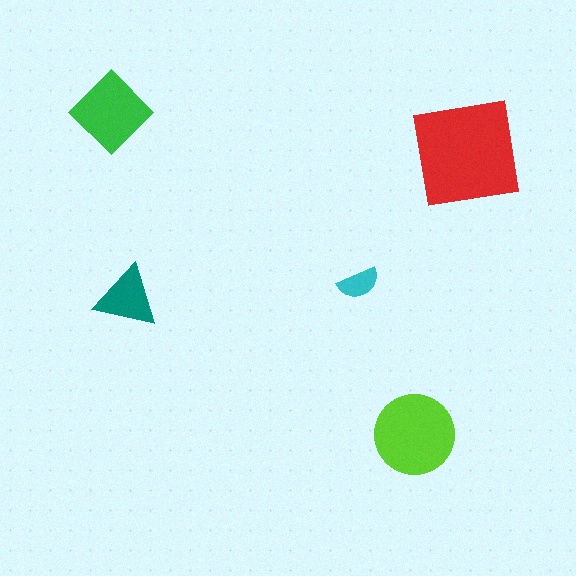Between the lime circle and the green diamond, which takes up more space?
The lime circle.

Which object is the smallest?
The cyan semicircle.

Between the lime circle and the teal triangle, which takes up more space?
The lime circle.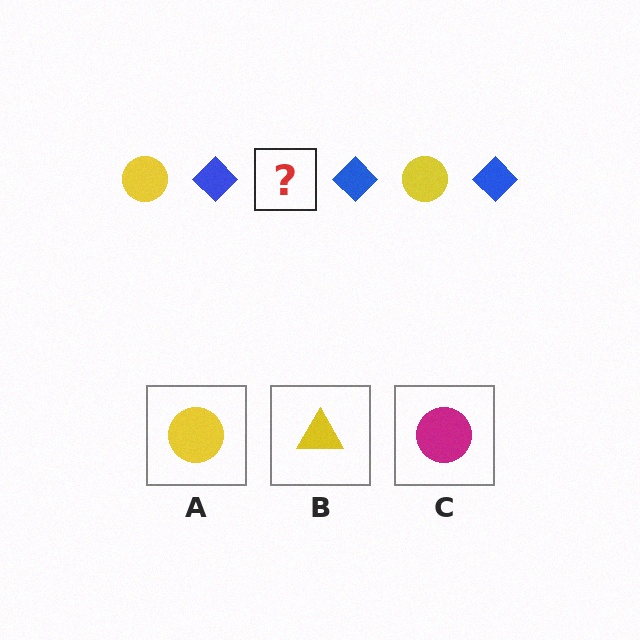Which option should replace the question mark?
Option A.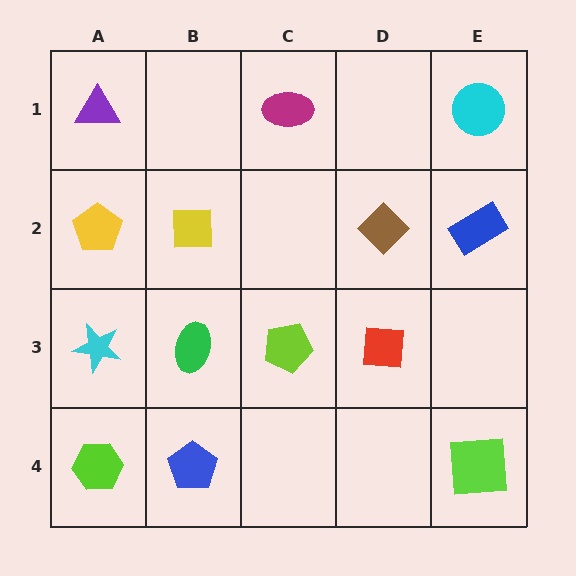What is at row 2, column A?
A yellow pentagon.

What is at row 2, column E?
A blue rectangle.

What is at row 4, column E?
A lime square.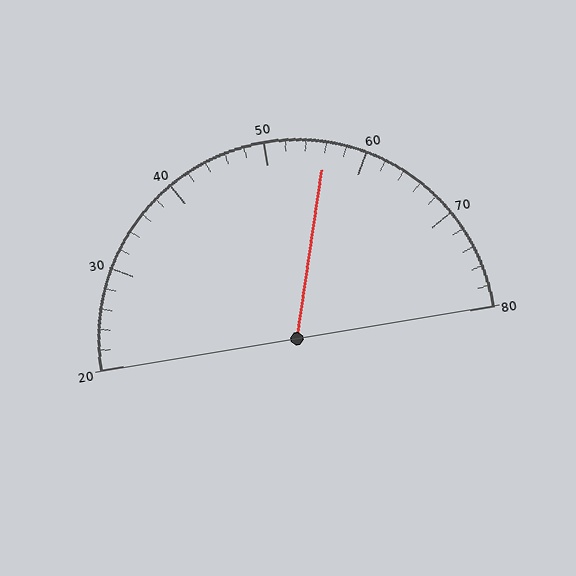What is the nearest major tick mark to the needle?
The nearest major tick mark is 60.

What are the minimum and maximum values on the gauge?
The gauge ranges from 20 to 80.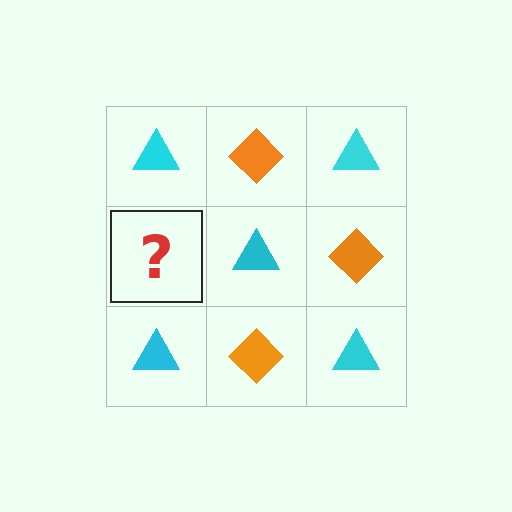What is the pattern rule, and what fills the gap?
The rule is that it alternates cyan triangle and orange diamond in a checkerboard pattern. The gap should be filled with an orange diamond.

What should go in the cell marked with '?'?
The missing cell should contain an orange diamond.